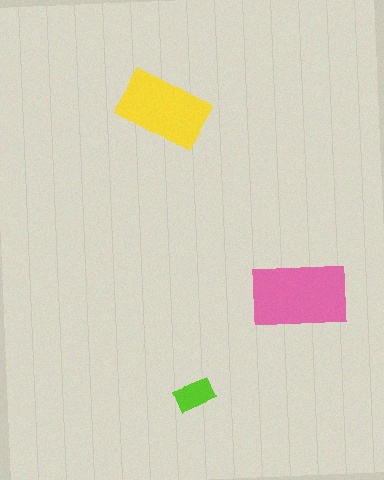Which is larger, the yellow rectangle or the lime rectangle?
The yellow one.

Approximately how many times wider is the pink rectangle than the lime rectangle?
About 2.5 times wider.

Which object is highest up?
The yellow rectangle is topmost.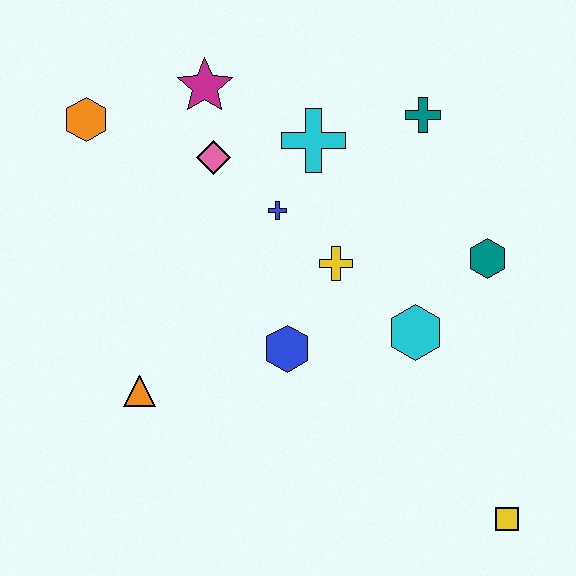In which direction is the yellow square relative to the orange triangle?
The yellow square is to the right of the orange triangle.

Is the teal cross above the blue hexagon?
Yes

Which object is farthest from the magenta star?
The yellow square is farthest from the magenta star.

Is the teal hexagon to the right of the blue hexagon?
Yes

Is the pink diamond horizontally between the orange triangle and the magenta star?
No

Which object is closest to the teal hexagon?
The cyan hexagon is closest to the teal hexagon.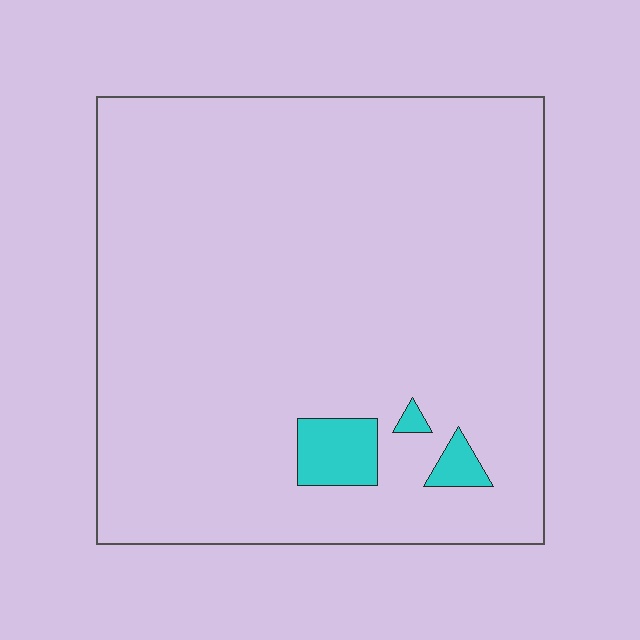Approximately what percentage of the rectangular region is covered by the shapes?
Approximately 5%.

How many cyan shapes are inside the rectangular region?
3.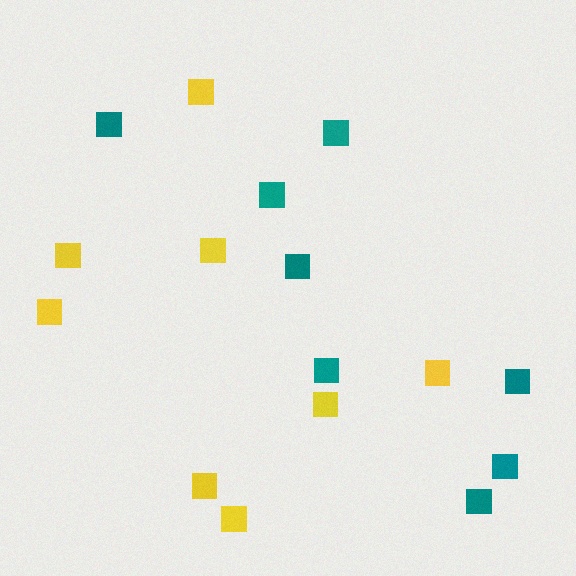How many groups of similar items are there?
There are 2 groups: one group of teal squares (8) and one group of yellow squares (8).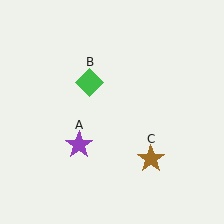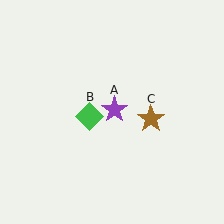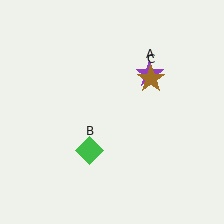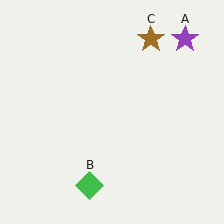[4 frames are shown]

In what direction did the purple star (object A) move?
The purple star (object A) moved up and to the right.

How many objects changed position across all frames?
3 objects changed position: purple star (object A), green diamond (object B), brown star (object C).